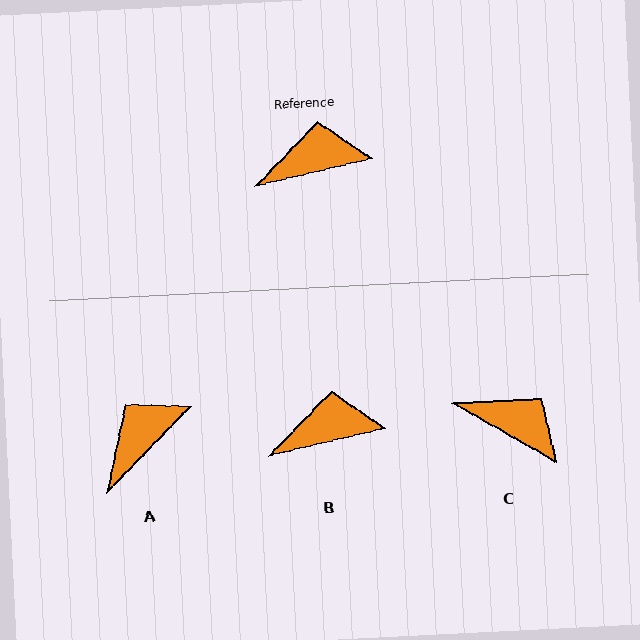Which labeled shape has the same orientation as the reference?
B.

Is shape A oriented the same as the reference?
No, it is off by about 32 degrees.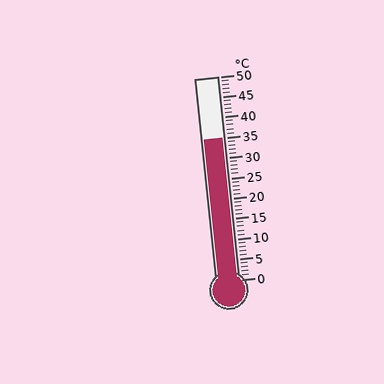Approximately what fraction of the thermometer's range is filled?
The thermometer is filled to approximately 70% of its range.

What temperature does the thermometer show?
The thermometer shows approximately 35°C.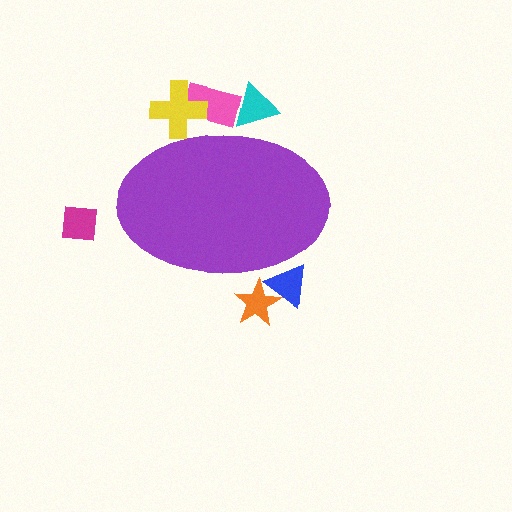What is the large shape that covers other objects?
A purple ellipse.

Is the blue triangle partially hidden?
Yes, the blue triangle is partially hidden behind the purple ellipse.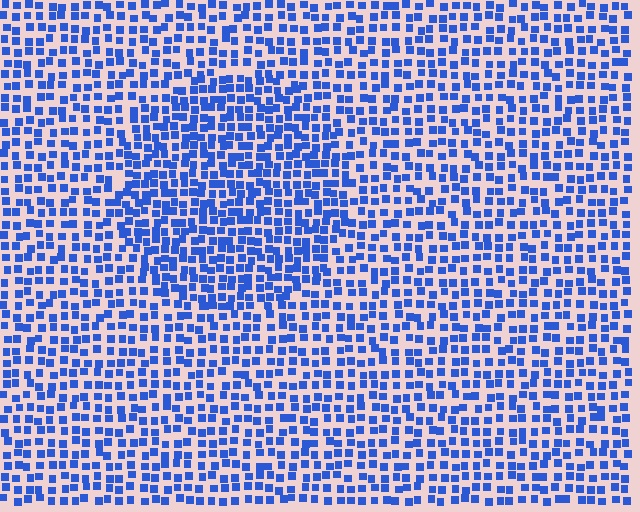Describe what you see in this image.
The image contains small blue elements arranged at two different densities. A circle-shaped region is visible where the elements are more densely packed than the surrounding area.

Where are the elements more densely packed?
The elements are more densely packed inside the circle boundary.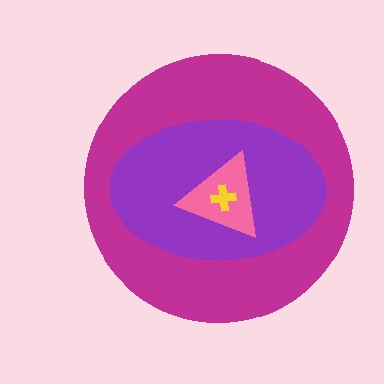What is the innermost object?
The yellow cross.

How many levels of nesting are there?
4.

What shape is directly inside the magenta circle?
The purple ellipse.